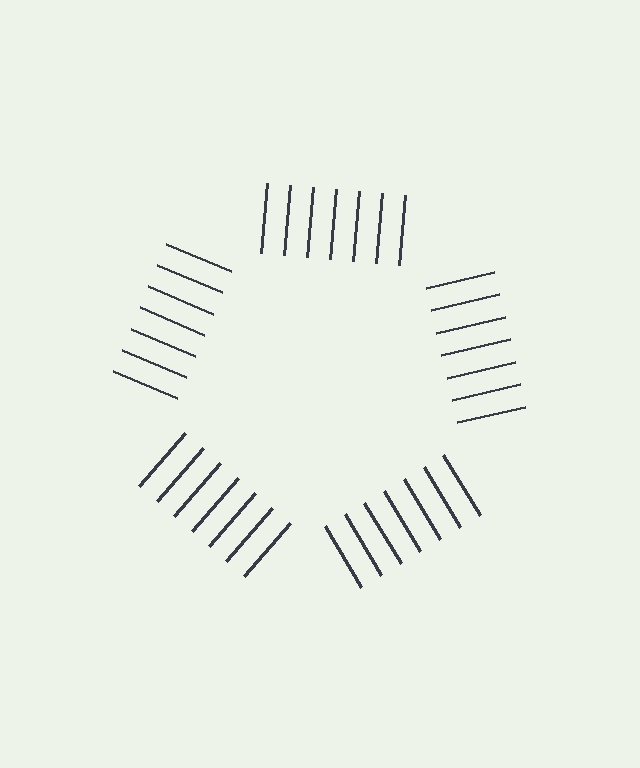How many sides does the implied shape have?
5 sides — the line-ends trace a pentagon.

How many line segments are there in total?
35 — 7 along each of the 5 edges.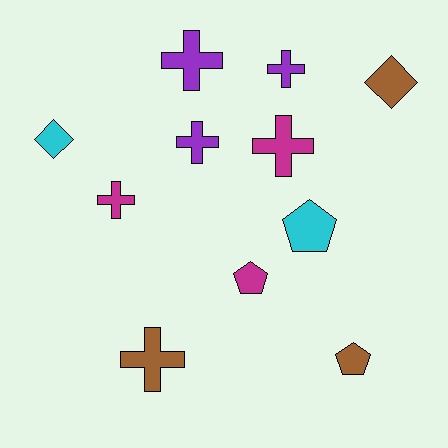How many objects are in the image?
There are 11 objects.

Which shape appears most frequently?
Cross, with 6 objects.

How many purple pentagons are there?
There are no purple pentagons.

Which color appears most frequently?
Magenta, with 3 objects.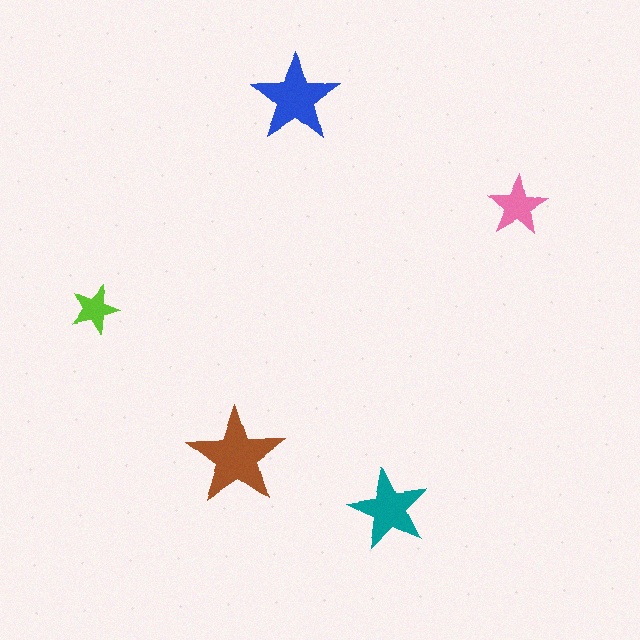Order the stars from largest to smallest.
the brown one, the blue one, the teal one, the pink one, the lime one.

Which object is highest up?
The blue star is topmost.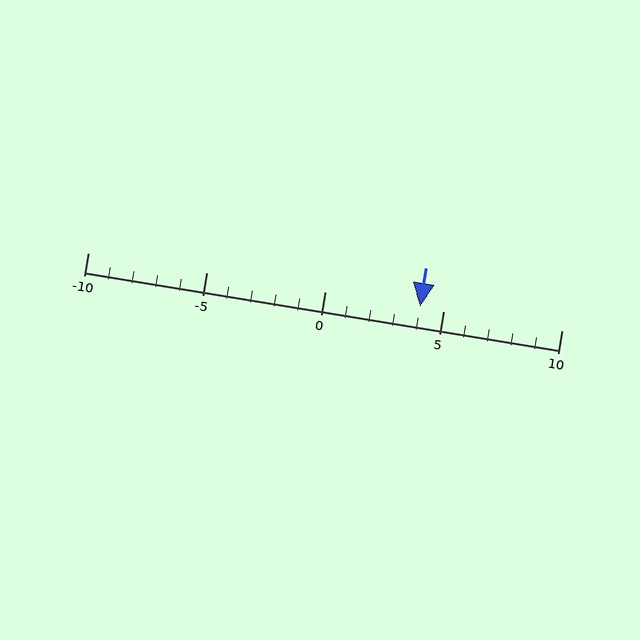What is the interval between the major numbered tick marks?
The major tick marks are spaced 5 units apart.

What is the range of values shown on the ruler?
The ruler shows values from -10 to 10.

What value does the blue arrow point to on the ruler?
The blue arrow points to approximately 4.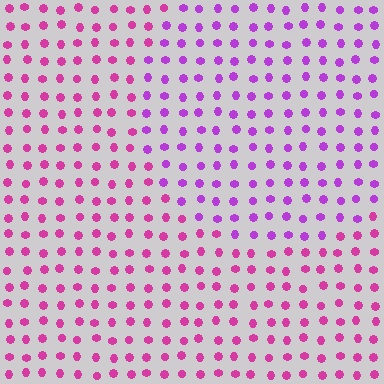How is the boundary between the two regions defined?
The boundary is defined purely by a slight shift in hue (about 32 degrees). Spacing, size, and orientation are identical on both sides.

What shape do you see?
I see a circle.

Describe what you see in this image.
The image is filled with small magenta elements in a uniform arrangement. A circle-shaped region is visible where the elements are tinted to a slightly different hue, forming a subtle color boundary.